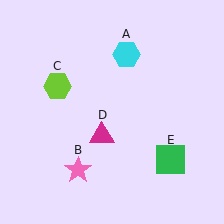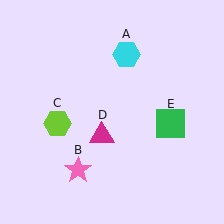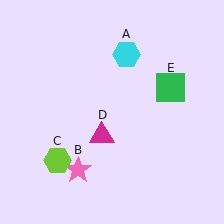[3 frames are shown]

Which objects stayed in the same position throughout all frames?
Cyan hexagon (object A) and pink star (object B) and magenta triangle (object D) remained stationary.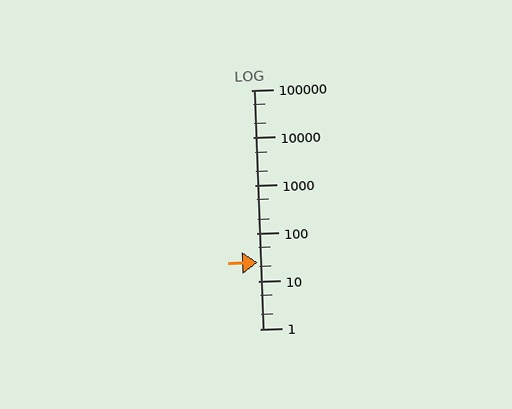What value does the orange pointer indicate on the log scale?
The pointer indicates approximately 25.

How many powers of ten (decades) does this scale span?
The scale spans 5 decades, from 1 to 100000.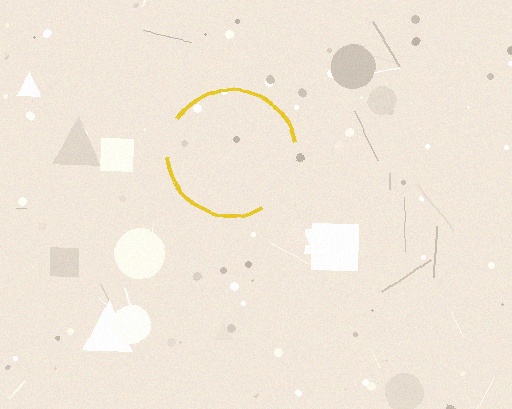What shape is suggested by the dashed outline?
The dashed outline suggests a circle.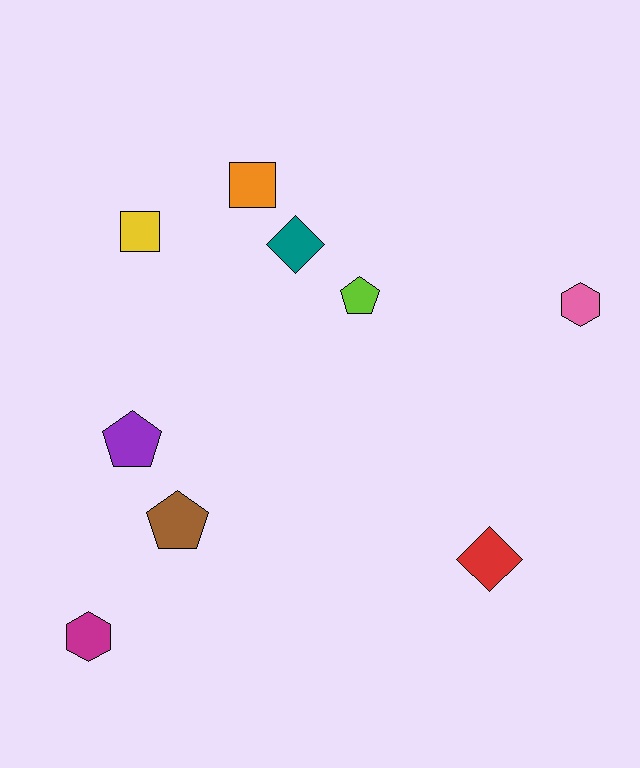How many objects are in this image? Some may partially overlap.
There are 9 objects.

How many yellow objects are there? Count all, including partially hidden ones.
There is 1 yellow object.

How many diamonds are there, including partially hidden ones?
There are 2 diamonds.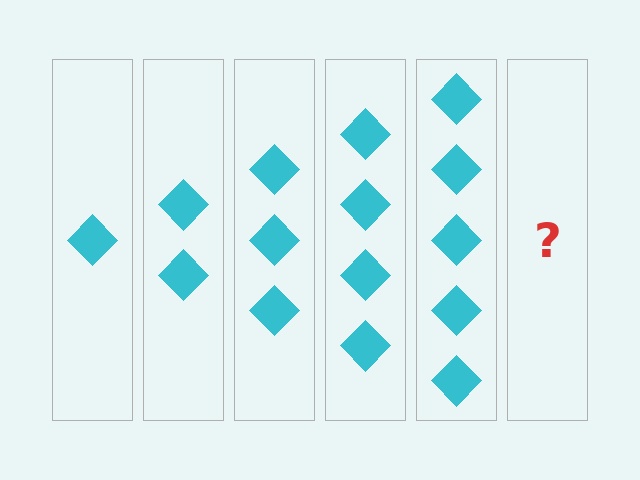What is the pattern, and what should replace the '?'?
The pattern is that each step adds one more diamond. The '?' should be 6 diamonds.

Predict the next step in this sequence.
The next step is 6 diamonds.